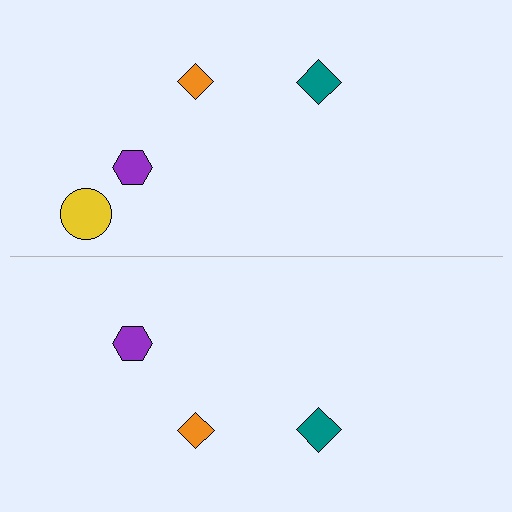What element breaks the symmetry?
A yellow circle is missing from the bottom side.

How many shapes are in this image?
There are 7 shapes in this image.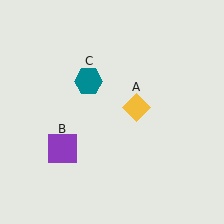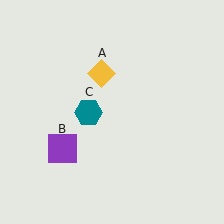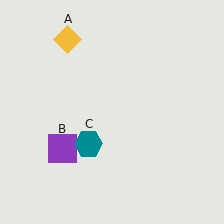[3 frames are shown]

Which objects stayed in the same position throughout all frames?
Purple square (object B) remained stationary.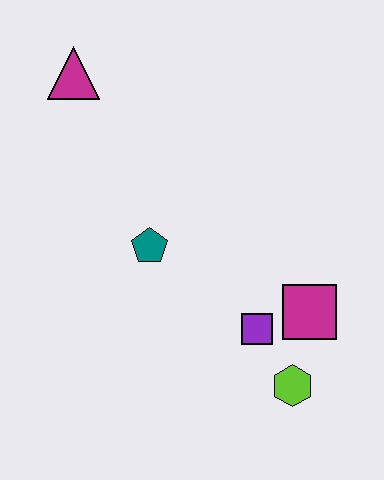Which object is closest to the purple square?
The magenta square is closest to the purple square.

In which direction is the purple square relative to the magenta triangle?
The purple square is below the magenta triangle.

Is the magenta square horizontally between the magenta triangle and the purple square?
No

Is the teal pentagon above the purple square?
Yes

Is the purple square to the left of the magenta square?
Yes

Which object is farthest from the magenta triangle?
The lime hexagon is farthest from the magenta triangle.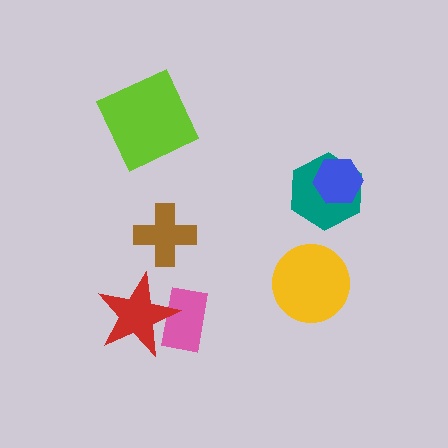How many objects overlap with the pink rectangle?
1 object overlaps with the pink rectangle.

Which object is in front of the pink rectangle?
The red star is in front of the pink rectangle.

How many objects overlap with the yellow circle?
0 objects overlap with the yellow circle.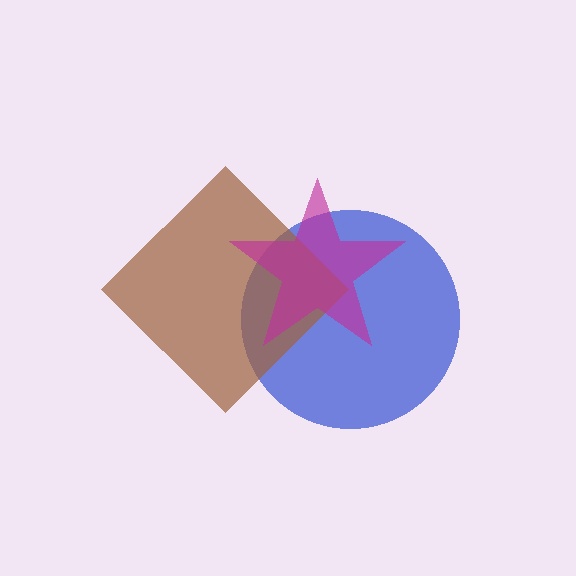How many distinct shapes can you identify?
There are 3 distinct shapes: a blue circle, a brown diamond, a magenta star.